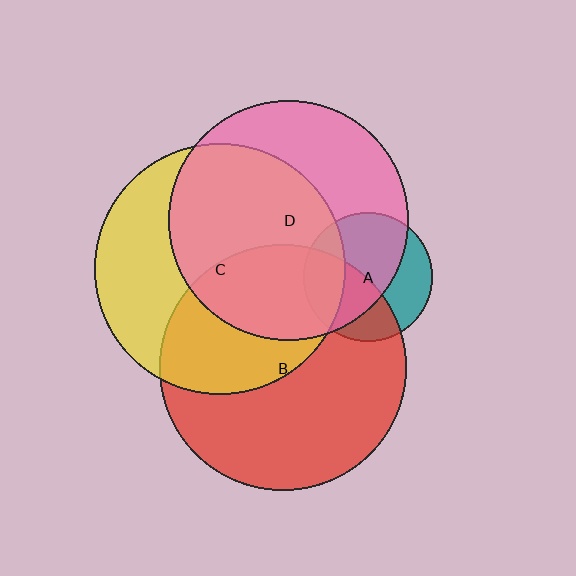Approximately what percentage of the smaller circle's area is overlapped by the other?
Approximately 30%.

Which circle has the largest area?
Circle C (yellow).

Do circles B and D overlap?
Yes.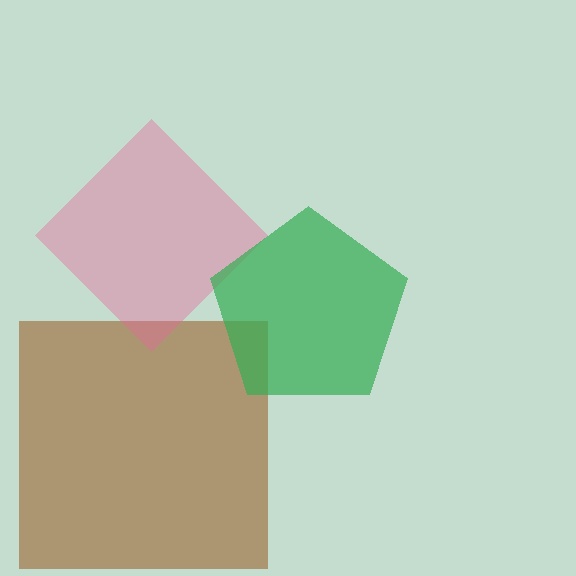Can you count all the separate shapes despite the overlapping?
Yes, there are 3 separate shapes.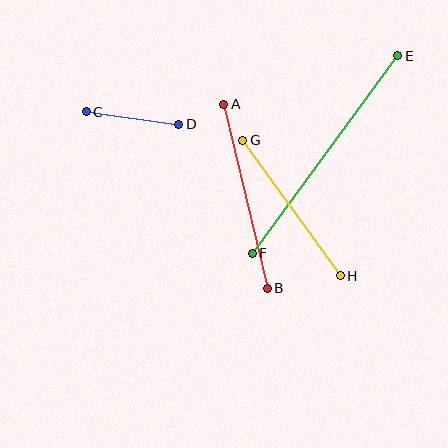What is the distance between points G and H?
The distance is approximately 167 pixels.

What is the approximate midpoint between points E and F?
The midpoint is at approximately (325, 154) pixels.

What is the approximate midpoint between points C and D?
The midpoint is at approximately (133, 118) pixels.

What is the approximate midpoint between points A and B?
The midpoint is at approximately (245, 196) pixels.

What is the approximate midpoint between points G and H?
The midpoint is at approximately (292, 208) pixels.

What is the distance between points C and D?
The distance is approximately 93 pixels.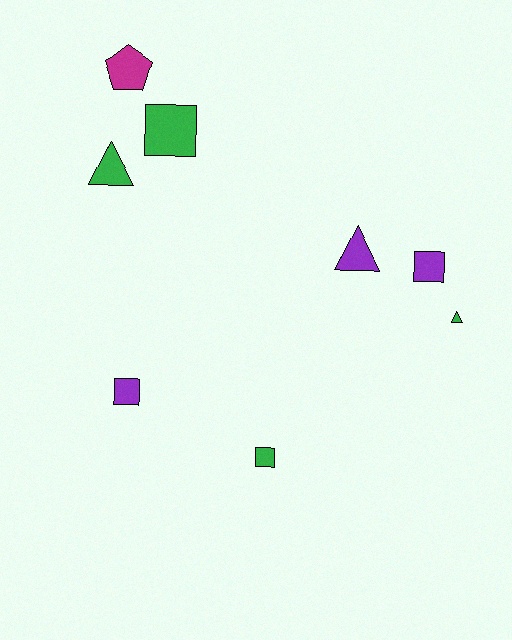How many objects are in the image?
There are 8 objects.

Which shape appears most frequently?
Square, with 4 objects.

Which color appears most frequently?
Green, with 4 objects.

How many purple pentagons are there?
There are no purple pentagons.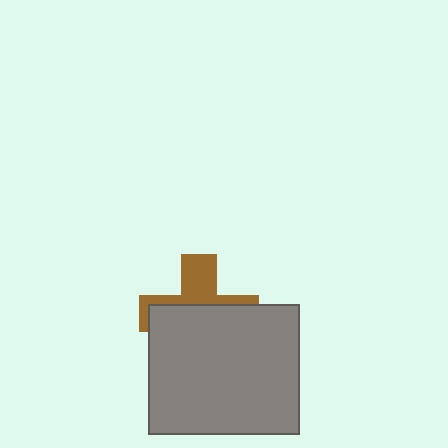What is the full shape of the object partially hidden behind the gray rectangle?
The partially hidden object is a brown cross.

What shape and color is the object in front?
The object in front is a gray rectangle.